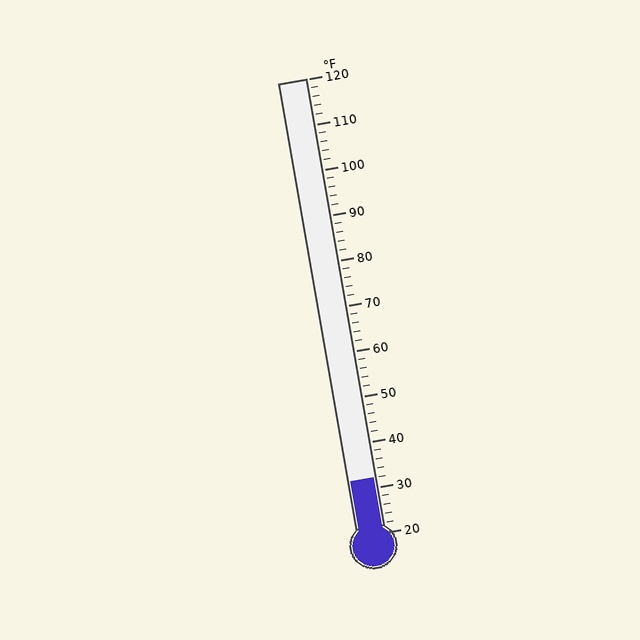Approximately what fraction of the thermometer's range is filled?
The thermometer is filled to approximately 10% of its range.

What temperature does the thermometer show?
The thermometer shows approximately 32°F.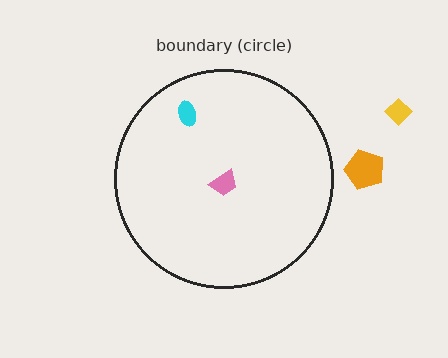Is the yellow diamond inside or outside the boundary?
Outside.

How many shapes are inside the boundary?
2 inside, 2 outside.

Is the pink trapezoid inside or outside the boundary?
Inside.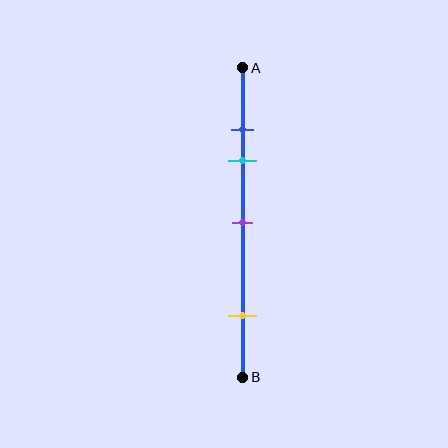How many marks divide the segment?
There are 4 marks dividing the segment.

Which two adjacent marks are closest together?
The blue and cyan marks are the closest adjacent pair.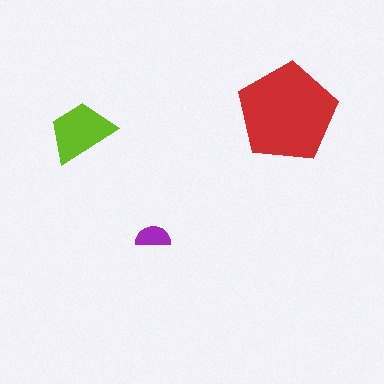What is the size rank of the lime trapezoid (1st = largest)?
2nd.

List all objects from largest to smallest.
The red pentagon, the lime trapezoid, the purple semicircle.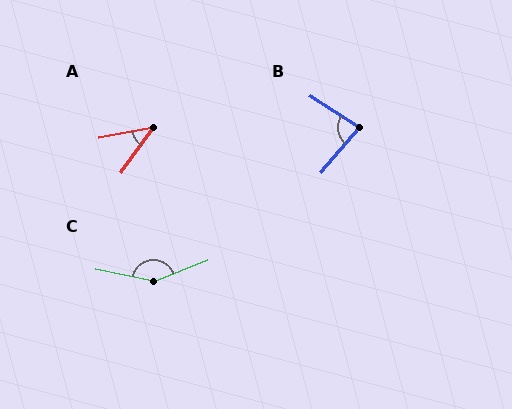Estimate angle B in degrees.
Approximately 83 degrees.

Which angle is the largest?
C, at approximately 146 degrees.